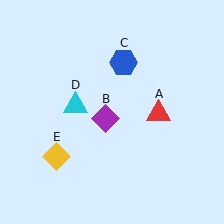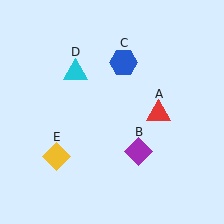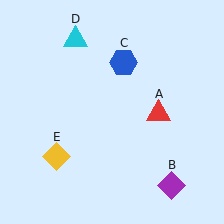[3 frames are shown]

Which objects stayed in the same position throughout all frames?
Red triangle (object A) and blue hexagon (object C) and yellow diamond (object E) remained stationary.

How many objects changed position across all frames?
2 objects changed position: purple diamond (object B), cyan triangle (object D).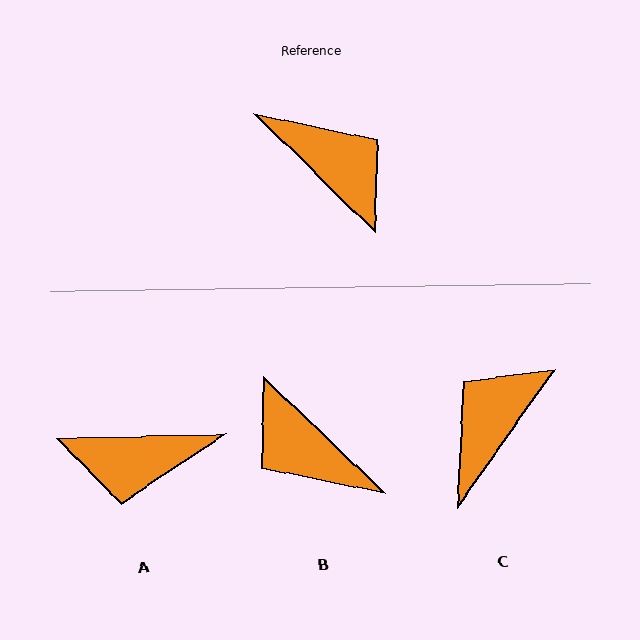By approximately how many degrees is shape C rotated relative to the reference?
Approximately 99 degrees counter-clockwise.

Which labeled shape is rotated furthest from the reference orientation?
B, about 179 degrees away.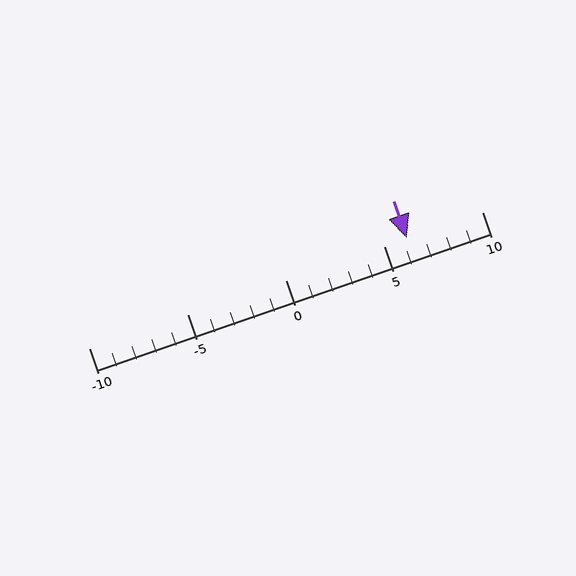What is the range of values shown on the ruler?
The ruler shows values from -10 to 10.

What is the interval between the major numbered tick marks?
The major tick marks are spaced 5 units apart.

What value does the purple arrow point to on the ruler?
The purple arrow points to approximately 6.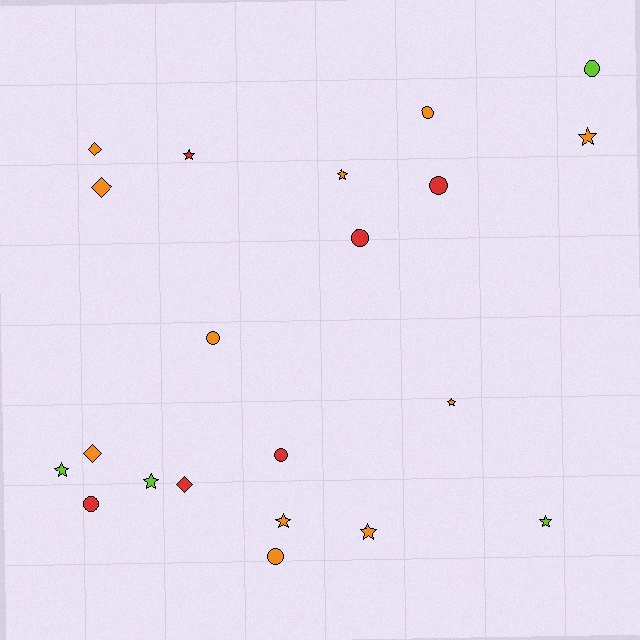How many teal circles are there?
There are no teal circles.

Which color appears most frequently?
Orange, with 11 objects.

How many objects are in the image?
There are 21 objects.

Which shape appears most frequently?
Star, with 9 objects.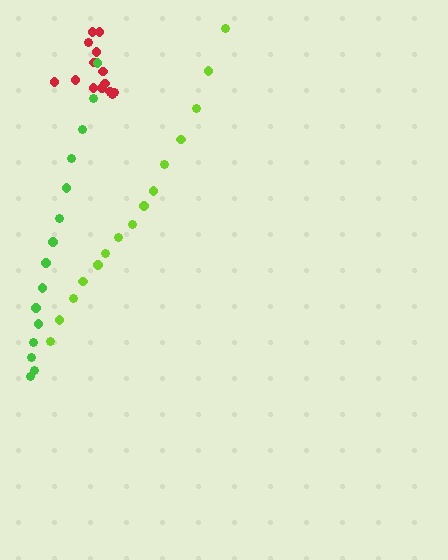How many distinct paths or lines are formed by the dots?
There are 3 distinct paths.